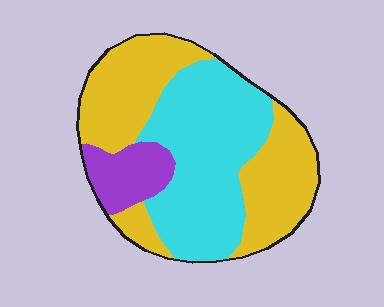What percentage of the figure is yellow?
Yellow covers roughly 45% of the figure.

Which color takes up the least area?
Purple, at roughly 10%.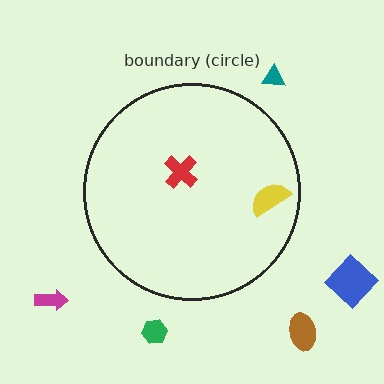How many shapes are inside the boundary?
2 inside, 5 outside.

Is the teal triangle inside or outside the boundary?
Outside.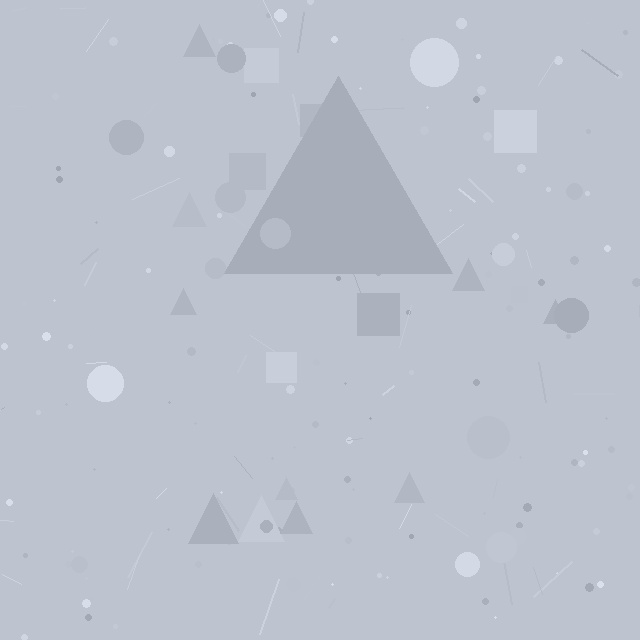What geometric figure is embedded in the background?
A triangle is embedded in the background.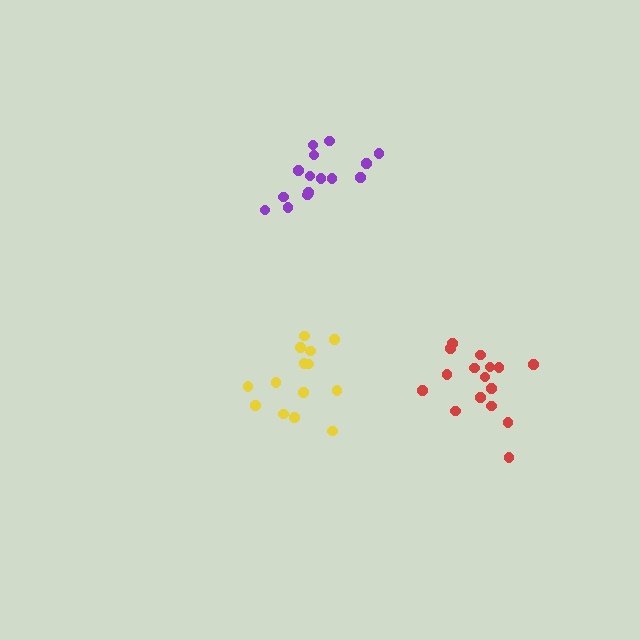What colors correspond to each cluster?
The clusters are colored: yellow, purple, red.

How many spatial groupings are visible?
There are 3 spatial groupings.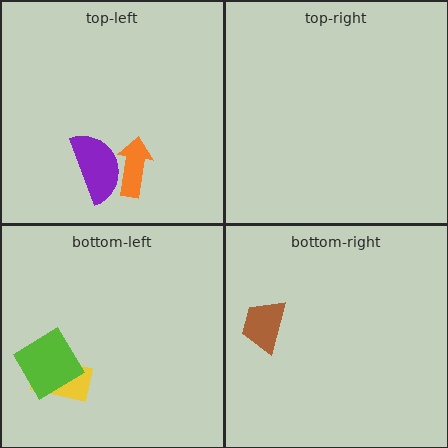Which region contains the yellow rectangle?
The bottom-left region.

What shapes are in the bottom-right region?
The brown trapezoid.